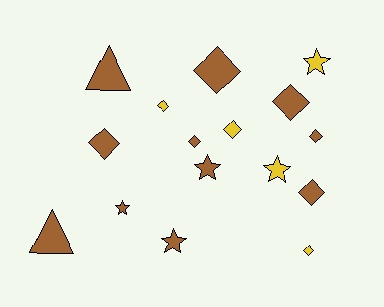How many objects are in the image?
There are 16 objects.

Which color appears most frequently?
Brown, with 11 objects.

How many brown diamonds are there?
There are 6 brown diamonds.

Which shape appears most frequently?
Diamond, with 9 objects.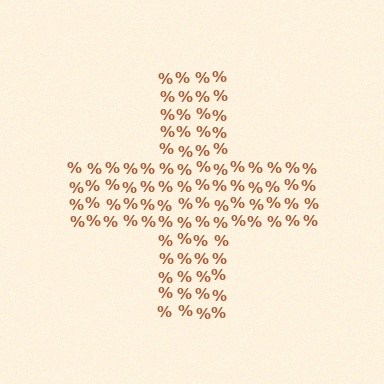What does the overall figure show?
The overall figure shows a cross.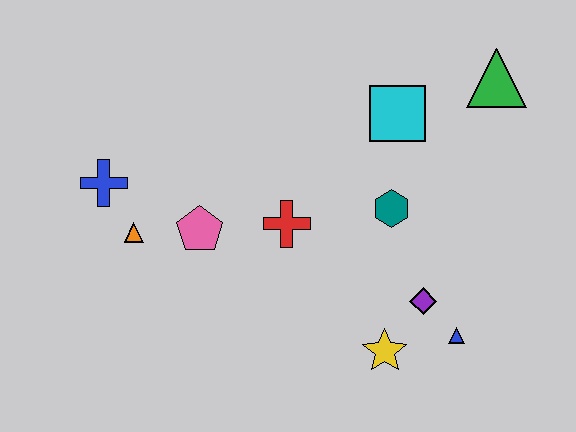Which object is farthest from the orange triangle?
The green triangle is farthest from the orange triangle.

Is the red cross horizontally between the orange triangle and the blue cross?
No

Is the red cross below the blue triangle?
No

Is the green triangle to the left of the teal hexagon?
No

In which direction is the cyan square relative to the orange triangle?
The cyan square is to the right of the orange triangle.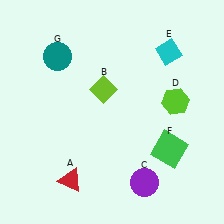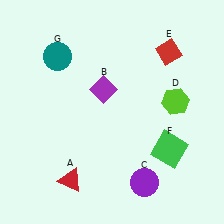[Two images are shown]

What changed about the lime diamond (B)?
In Image 1, B is lime. In Image 2, it changed to purple.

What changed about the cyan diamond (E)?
In Image 1, E is cyan. In Image 2, it changed to red.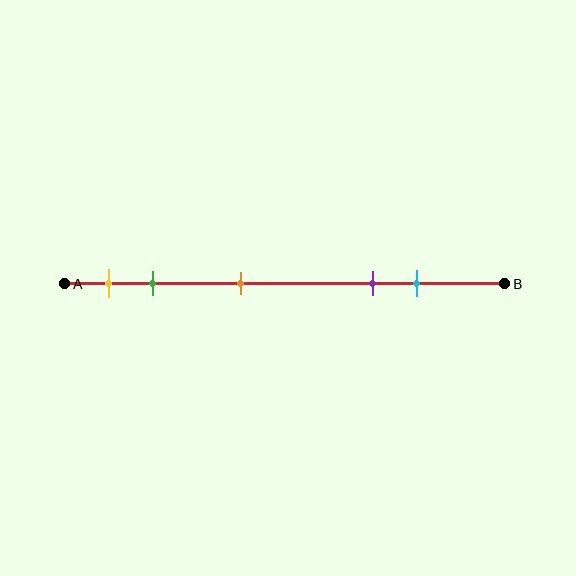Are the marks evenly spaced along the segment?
No, the marks are not evenly spaced.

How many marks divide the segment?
There are 5 marks dividing the segment.